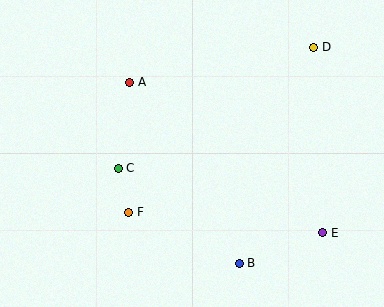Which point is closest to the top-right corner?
Point D is closest to the top-right corner.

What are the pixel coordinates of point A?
Point A is at (130, 82).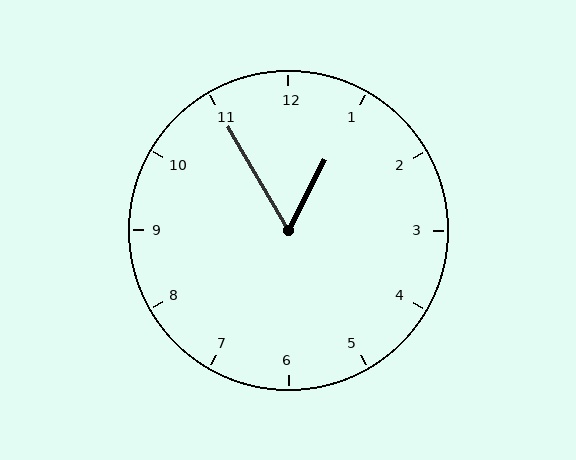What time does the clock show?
12:55.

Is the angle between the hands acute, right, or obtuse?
It is acute.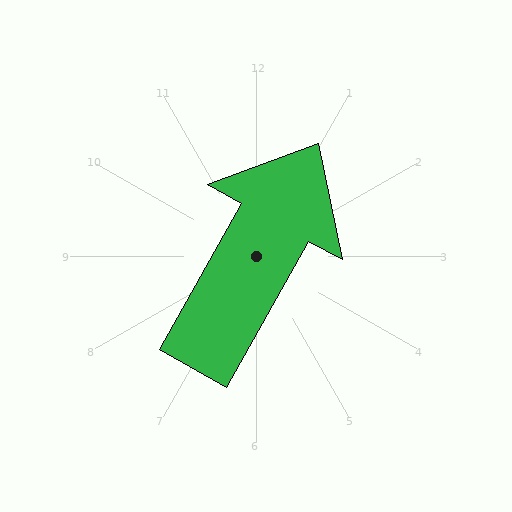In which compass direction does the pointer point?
Northeast.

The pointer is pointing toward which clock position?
Roughly 1 o'clock.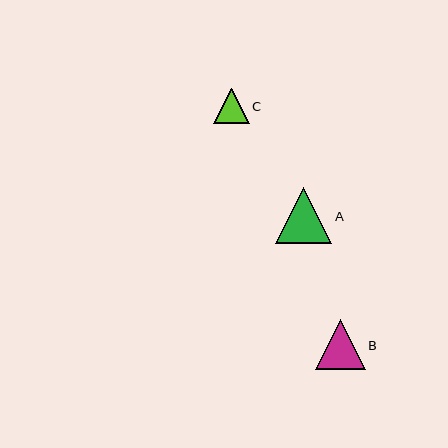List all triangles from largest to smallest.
From largest to smallest: A, B, C.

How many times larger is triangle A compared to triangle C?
Triangle A is approximately 1.6 times the size of triangle C.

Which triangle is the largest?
Triangle A is the largest with a size of approximately 56 pixels.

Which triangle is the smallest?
Triangle C is the smallest with a size of approximately 36 pixels.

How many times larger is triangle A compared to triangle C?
Triangle A is approximately 1.6 times the size of triangle C.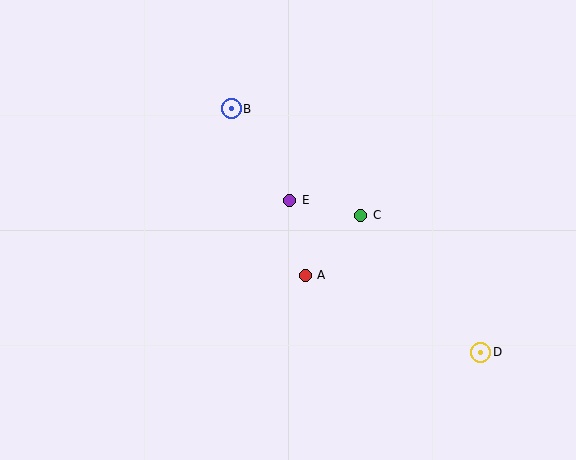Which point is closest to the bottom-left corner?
Point A is closest to the bottom-left corner.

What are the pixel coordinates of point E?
Point E is at (290, 200).